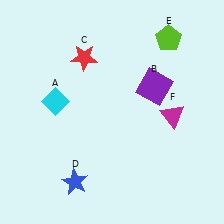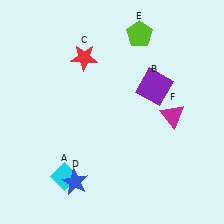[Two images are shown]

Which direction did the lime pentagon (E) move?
The lime pentagon (E) moved left.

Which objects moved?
The objects that moved are: the cyan diamond (A), the lime pentagon (E).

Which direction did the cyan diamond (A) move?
The cyan diamond (A) moved down.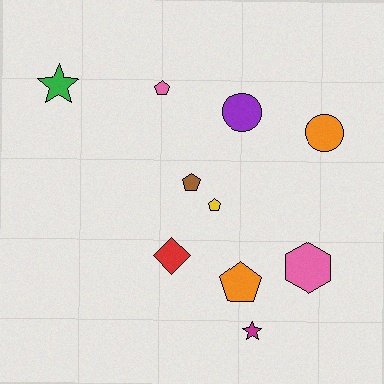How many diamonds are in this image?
There is 1 diamond.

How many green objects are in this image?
There is 1 green object.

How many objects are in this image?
There are 10 objects.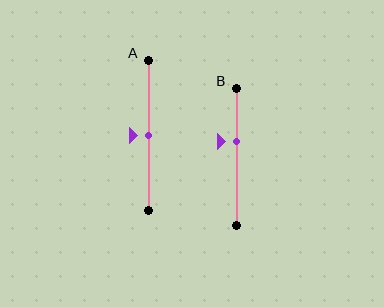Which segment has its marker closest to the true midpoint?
Segment A has its marker closest to the true midpoint.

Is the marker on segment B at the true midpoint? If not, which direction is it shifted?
No, the marker on segment B is shifted upward by about 11% of the segment length.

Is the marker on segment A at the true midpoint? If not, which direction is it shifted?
Yes, the marker on segment A is at the true midpoint.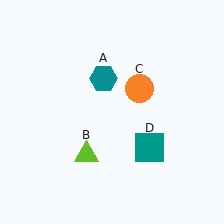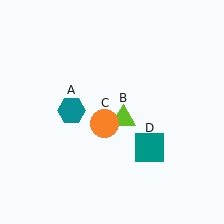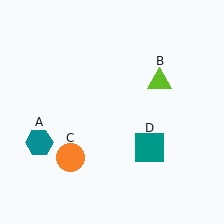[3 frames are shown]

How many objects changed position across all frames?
3 objects changed position: teal hexagon (object A), lime triangle (object B), orange circle (object C).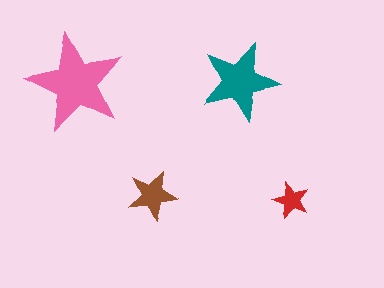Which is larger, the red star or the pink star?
The pink one.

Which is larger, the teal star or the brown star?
The teal one.